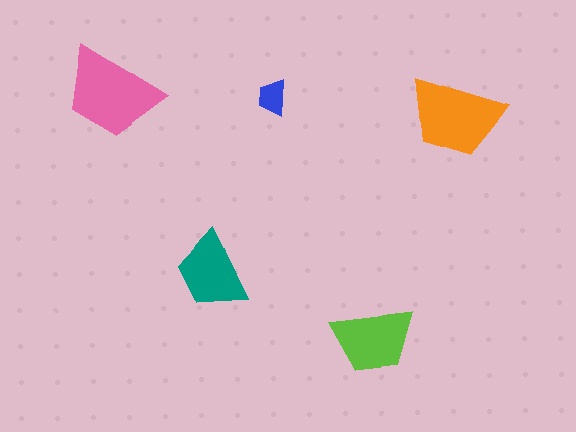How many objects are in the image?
There are 5 objects in the image.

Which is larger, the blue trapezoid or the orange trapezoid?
The orange one.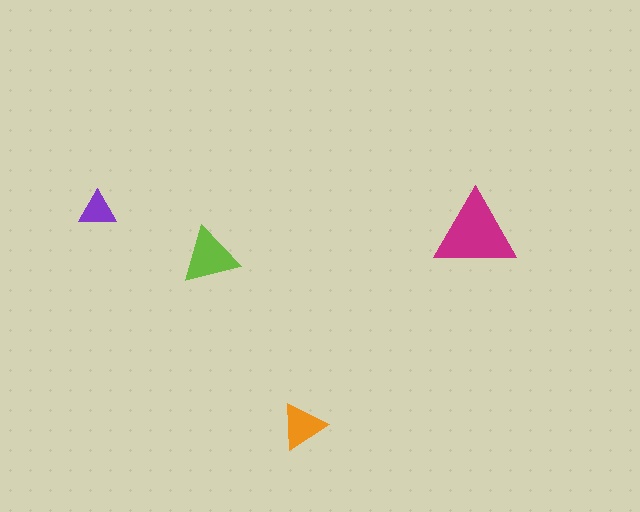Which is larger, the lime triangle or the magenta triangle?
The magenta one.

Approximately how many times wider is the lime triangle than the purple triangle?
About 1.5 times wider.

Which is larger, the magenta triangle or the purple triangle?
The magenta one.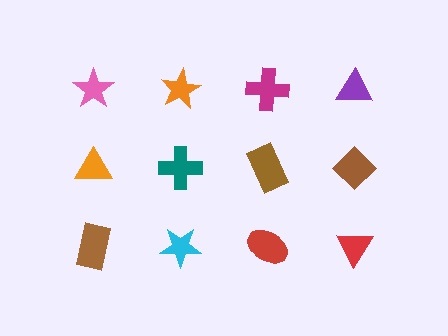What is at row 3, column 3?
A red ellipse.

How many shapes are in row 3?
4 shapes.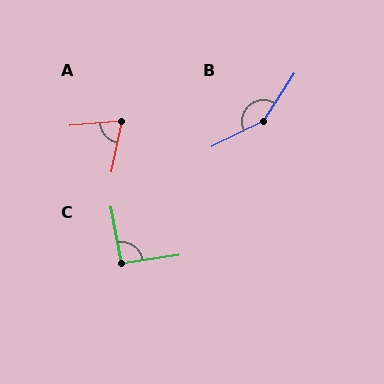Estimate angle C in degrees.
Approximately 92 degrees.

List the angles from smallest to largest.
A (73°), C (92°), B (149°).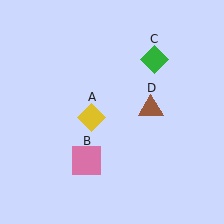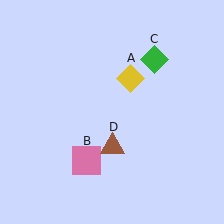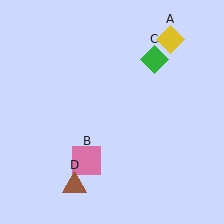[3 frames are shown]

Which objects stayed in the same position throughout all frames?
Pink square (object B) and green diamond (object C) remained stationary.